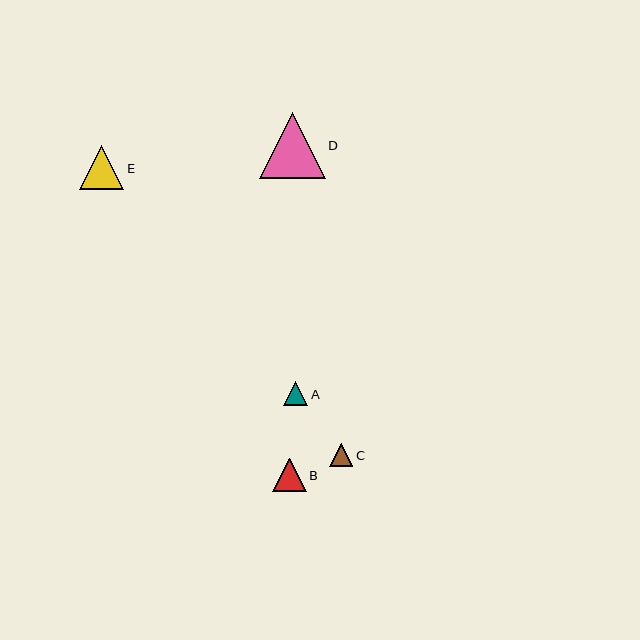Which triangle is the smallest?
Triangle C is the smallest with a size of approximately 23 pixels.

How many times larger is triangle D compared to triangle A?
Triangle D is approximately 2.7 times the size of triangle A.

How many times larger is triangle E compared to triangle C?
Triangle E is approximately 1.9 times the size of triangle C.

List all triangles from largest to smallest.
From largest to smallest: D, E, B, A, C.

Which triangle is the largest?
Triangle D is the largest with a size of approximately 66 pixels.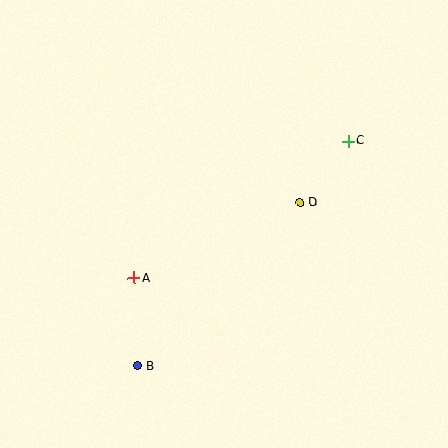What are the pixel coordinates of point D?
Point D is at (300, 202).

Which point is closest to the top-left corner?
Point A is closest to the top-left corner.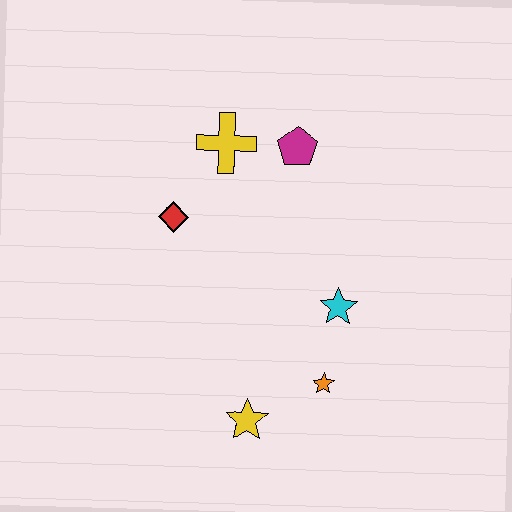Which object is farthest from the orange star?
The yellow cross is farthest from the orange star.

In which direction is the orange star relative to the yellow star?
The orange star is to the right of the yellow star.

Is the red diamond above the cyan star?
Yes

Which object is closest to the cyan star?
The orange star is closest to the cyan star.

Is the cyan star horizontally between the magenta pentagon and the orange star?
No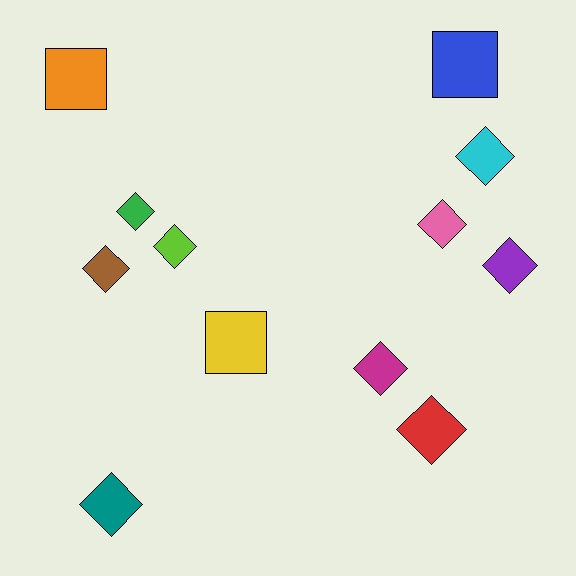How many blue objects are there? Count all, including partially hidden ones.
There is 1 blue object.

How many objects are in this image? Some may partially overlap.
There are 12 objects.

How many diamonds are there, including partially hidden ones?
There are 9 diamonds.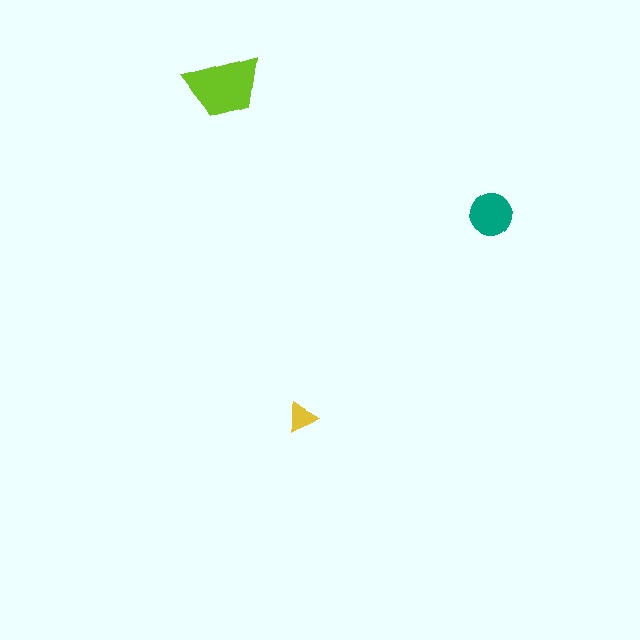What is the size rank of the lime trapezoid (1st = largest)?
1st.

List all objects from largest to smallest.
The lime trapezoid, the teal circle, the yellow triangle.